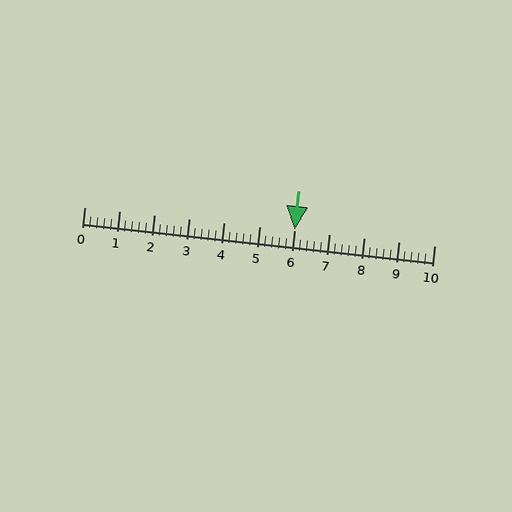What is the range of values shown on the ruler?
The ruler shows values from 0 to 10.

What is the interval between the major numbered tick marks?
The major tick marks are spaced 1 units apart.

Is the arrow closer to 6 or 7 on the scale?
The arrow is closer to 6.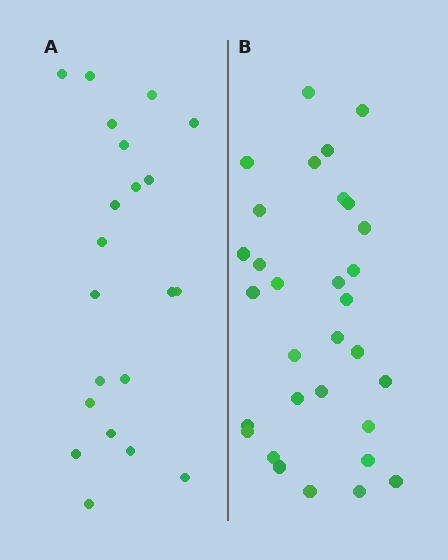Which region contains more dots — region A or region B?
Region B (the right region) has more dots.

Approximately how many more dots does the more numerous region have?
Region B has roughly 10 or so more dots than region A.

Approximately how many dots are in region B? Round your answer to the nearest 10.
About 30 dots. (The exact count is 31, which rounds to 30.)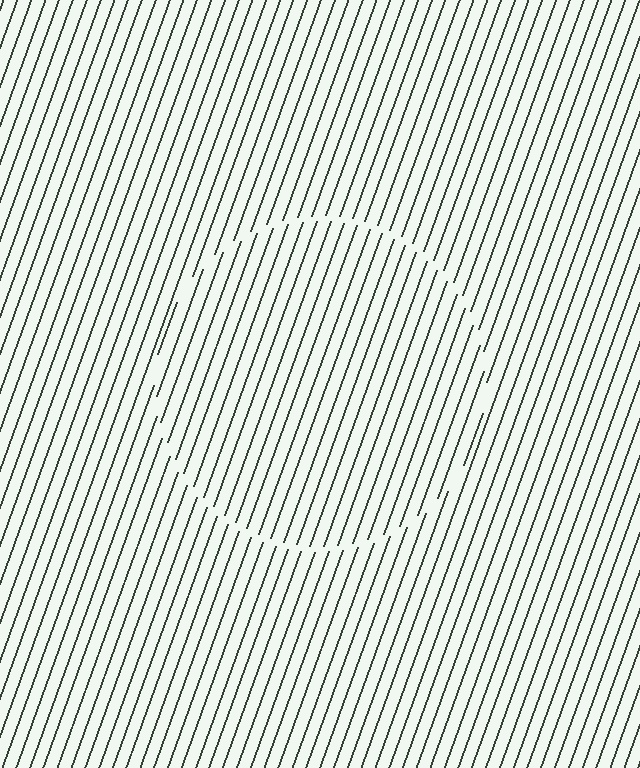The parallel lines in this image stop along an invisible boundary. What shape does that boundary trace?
An illusory circle. The interior of the shape contains the same grating, shifted by half a period — the contour is defined by the phase discontinuity where line-ends from the inner and outer gratings abut.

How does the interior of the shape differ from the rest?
The interior of the shape contains the same grating, shifted by half a period — the contour is defined by the phase discontinuity where line-ends from the inner and outer gratings abut.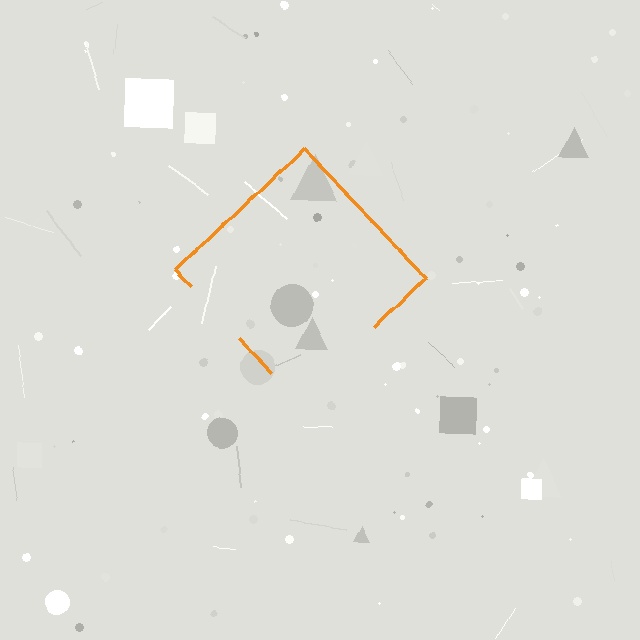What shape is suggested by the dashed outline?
The dashed outline suggests a diamond.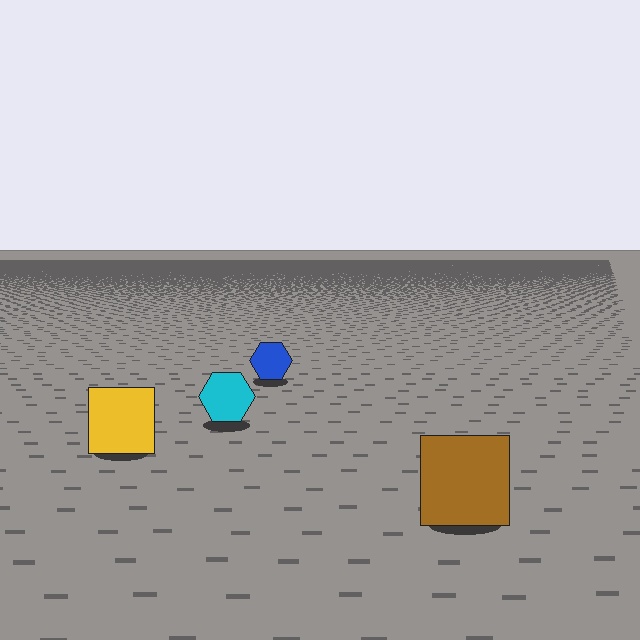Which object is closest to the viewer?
The brown square is closest. The texture marks near it are larger and more spread out.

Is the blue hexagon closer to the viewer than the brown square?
No. The brown square is closer — you can tell from the texture gradient: the ground texture is coarser near it.